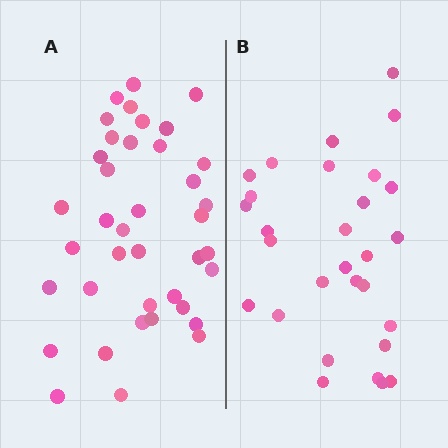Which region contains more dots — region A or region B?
Region A (the left region) has more dots.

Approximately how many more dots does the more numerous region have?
Region A has roughly 10 or so more dots than region B.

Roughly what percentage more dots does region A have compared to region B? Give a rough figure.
About 35% more.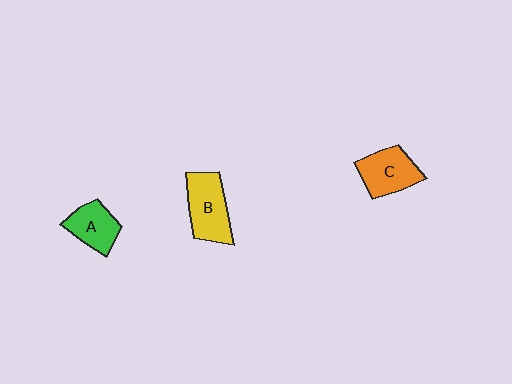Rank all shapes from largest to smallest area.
From largest to smallest: B (yellow), C (orange), A (green).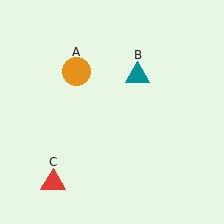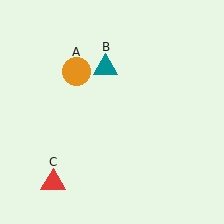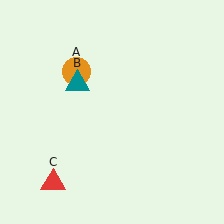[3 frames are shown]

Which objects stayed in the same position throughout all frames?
Orange circle (object A) and red triangle (object C) remained stationary.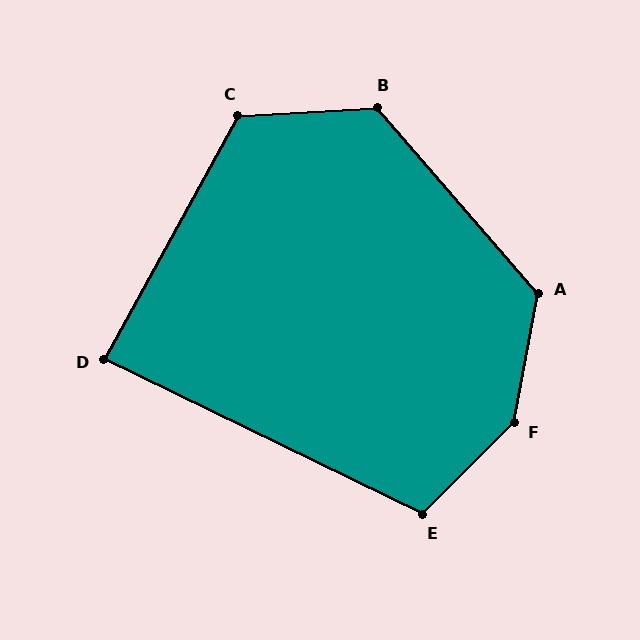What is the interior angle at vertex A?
Approximately 129 degrees (obtuse).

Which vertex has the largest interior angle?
F, at approximately 145 degrees.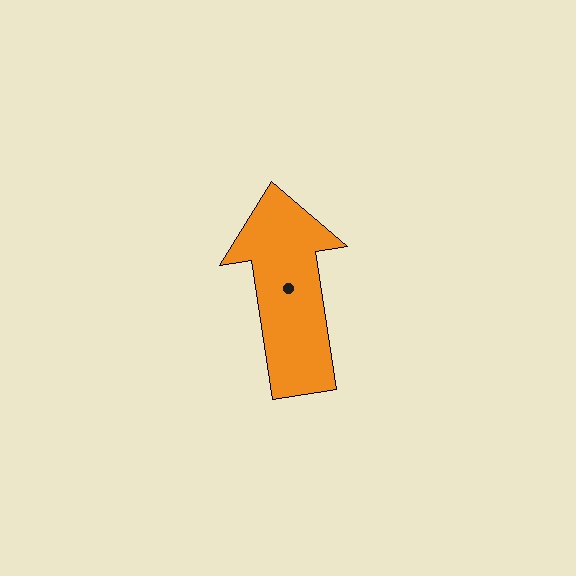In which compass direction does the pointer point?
North.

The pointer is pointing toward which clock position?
Roughly 12 o'clock.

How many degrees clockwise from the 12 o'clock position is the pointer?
Approximately 351 degrees.